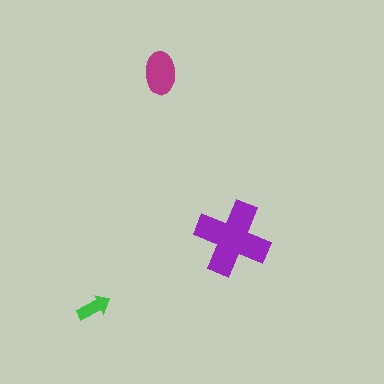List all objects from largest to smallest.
The purple cross, the magenta ellipse, the green arrow.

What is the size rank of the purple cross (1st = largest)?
1st.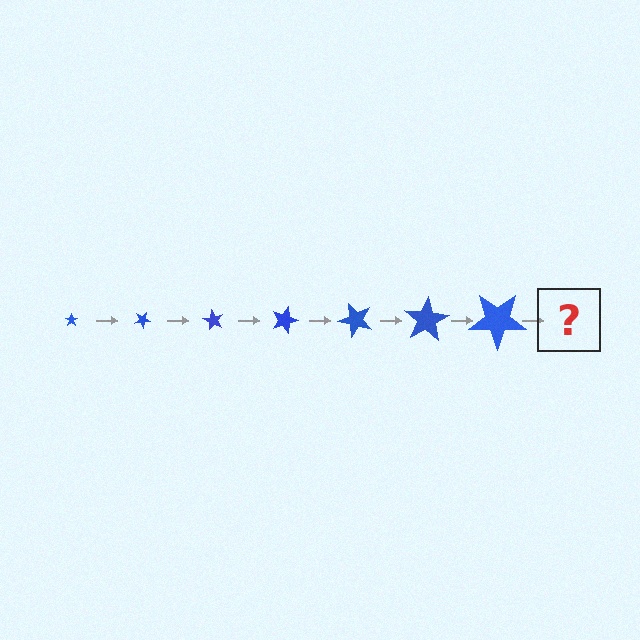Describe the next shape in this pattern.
It should be a star, larger than the previous one and rotated 210 degrees from the start.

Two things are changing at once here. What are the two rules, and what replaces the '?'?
The two rules are that the star grows larger each step and it rotates 30 degrees each step. The '?' should be a star, larger than the previous one and rotated 210 degrees from the start.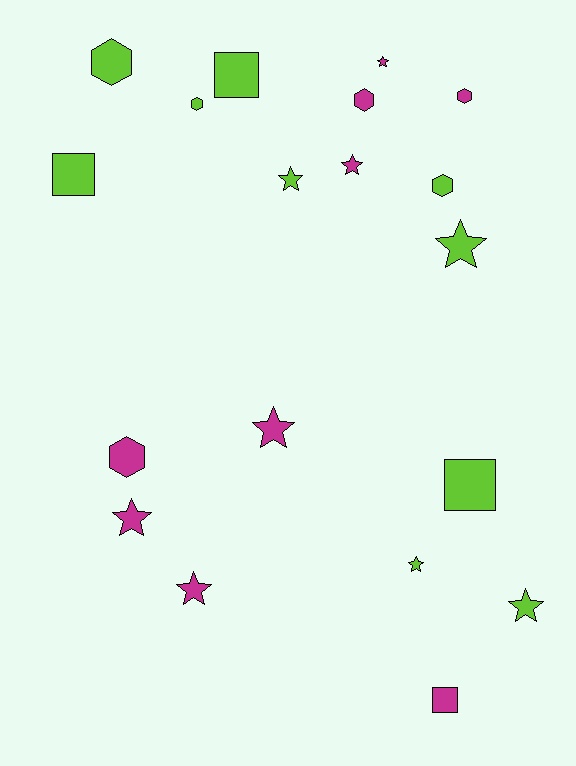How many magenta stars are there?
There are 5 magenta stars.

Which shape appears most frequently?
Star, with 9 objects.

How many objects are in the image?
There are 19 objects.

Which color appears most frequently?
Lime, with 10 objects.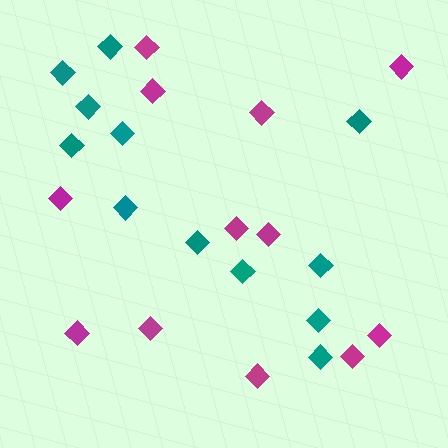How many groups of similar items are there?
There are 2 groups: one group of magenta diamonds (12) and one group of teal diamonds (12).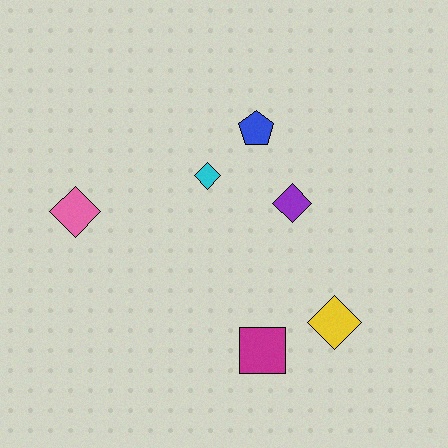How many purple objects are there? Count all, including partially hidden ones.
There is 1 purple object.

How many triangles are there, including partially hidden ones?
There are no triangles.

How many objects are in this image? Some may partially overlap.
There are 6 objects.